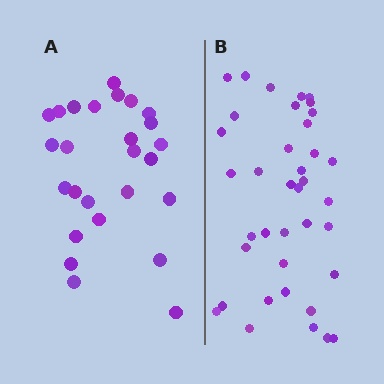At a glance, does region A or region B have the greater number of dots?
Region B (the right region) has more dots.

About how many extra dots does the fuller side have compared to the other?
Region B has roughly 12 or so more dots than region A.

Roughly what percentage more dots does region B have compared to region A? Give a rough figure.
About 45% more.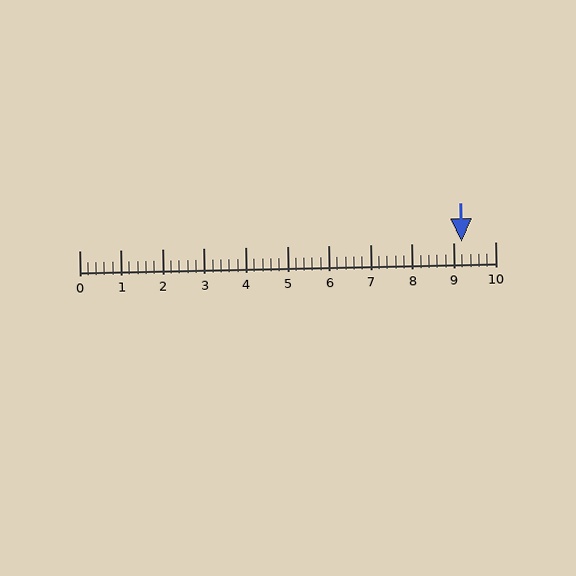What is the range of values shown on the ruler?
The ruler shows values from 0 to 10.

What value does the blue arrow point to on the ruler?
The blue arrow points to approximately 9.2.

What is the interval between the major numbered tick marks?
The major tick marks are spaced 1 units apart.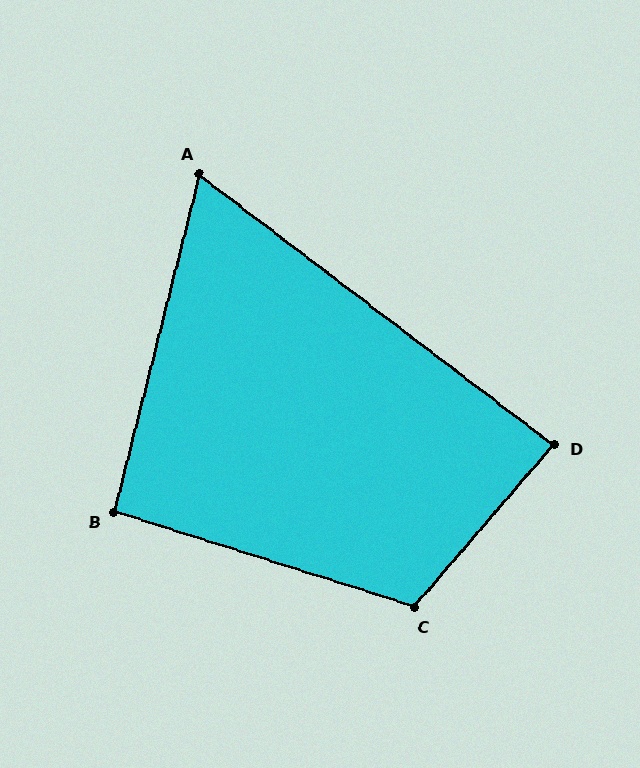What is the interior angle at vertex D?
Approximately 86 degrees (approximately right).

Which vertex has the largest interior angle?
C, at approximately 113 degrees.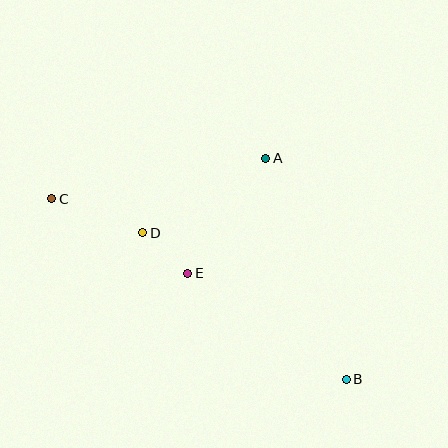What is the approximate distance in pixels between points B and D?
The distance between B and D is approximately 251 pixels.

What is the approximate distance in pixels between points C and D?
The distance between C and D is approximately 97 pixels.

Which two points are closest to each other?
Points D and E are closest to each other.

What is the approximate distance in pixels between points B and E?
The distance between B and E is approximately 191 pixels.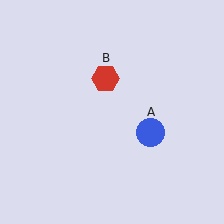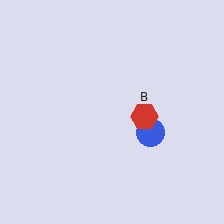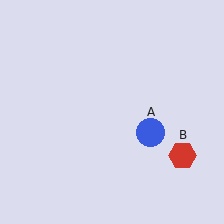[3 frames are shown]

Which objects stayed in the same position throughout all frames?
Blue circle (object A) remained stationary.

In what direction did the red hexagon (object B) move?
The red hexagon (object B) moved down and to the right.